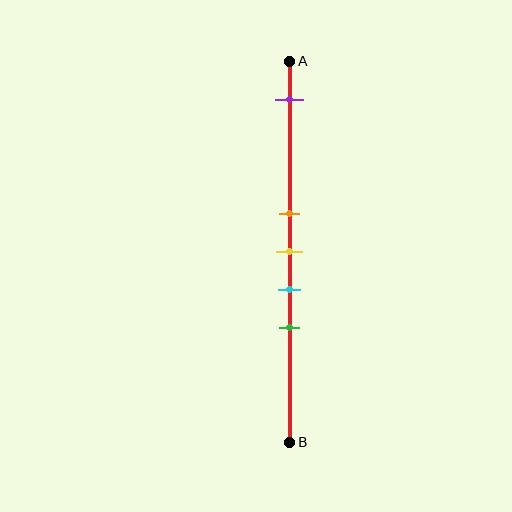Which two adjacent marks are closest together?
The orange and yellow marks are the closest adjacent pair.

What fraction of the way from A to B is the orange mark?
The orange mark is approximately 40% (0.4) of the way from A to B.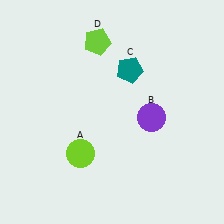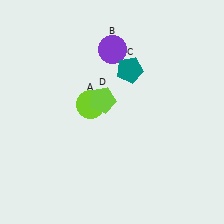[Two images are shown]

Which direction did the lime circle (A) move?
The lime circle (A) moved up.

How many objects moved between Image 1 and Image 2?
3 objects moved between the two images.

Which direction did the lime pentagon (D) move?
The lime pentagon (D) moved down.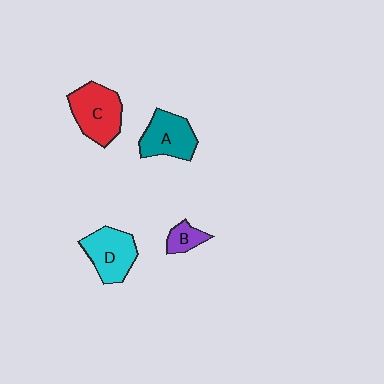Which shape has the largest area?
Shape C (red).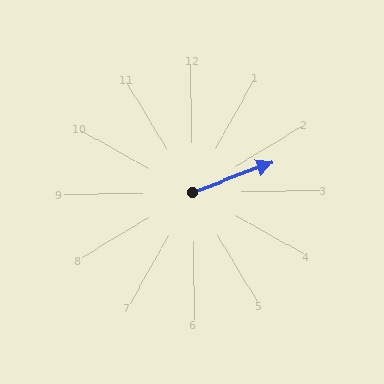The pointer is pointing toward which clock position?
Roughly 2 o'clock.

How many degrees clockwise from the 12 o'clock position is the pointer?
Approximately 70 degrees.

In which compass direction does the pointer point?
East.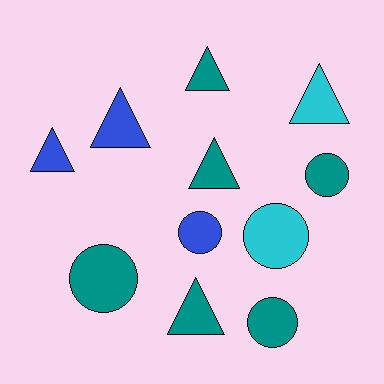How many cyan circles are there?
There is 1 cyan circle.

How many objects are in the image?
There are 11 objects.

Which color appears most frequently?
Teal, with 6 objects.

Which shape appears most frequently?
Triangle, with 6 objects.